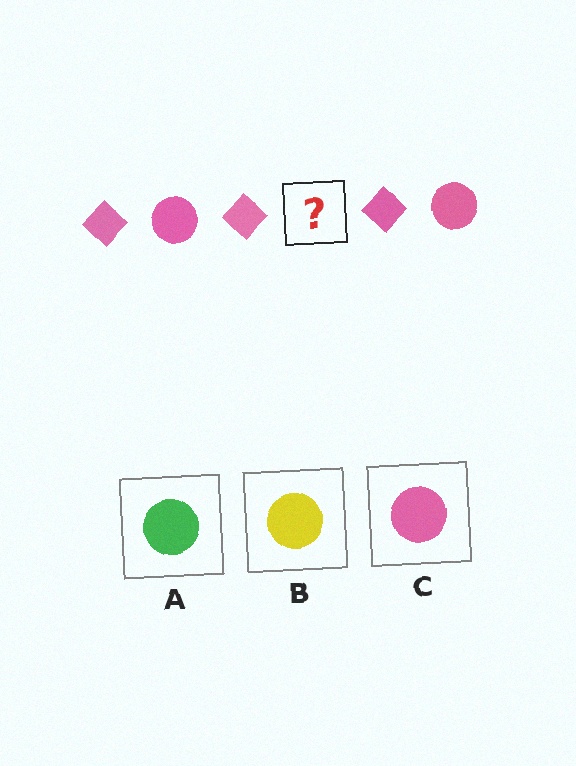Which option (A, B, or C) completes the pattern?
C.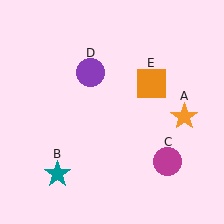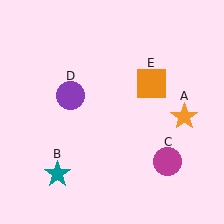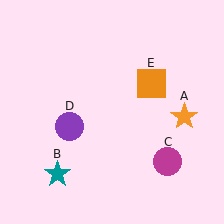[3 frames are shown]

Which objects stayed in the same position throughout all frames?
Orange star (object A) and teal star (object B) and magenta circle (object C) and orange square (object E) remained stationary.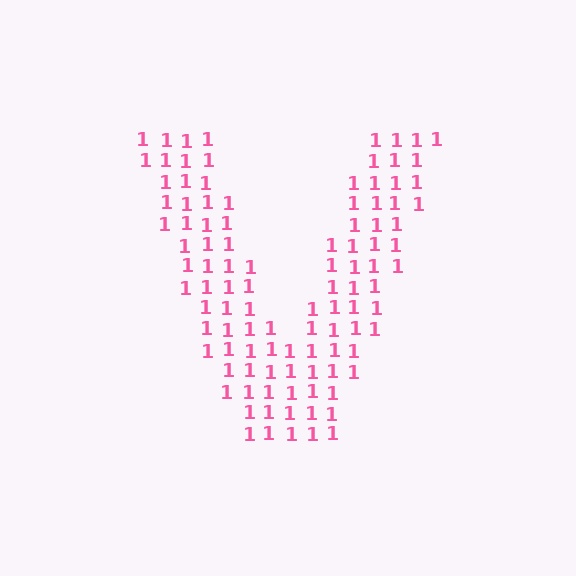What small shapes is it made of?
It is made of small digit 1's.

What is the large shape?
The large shape is the letter V.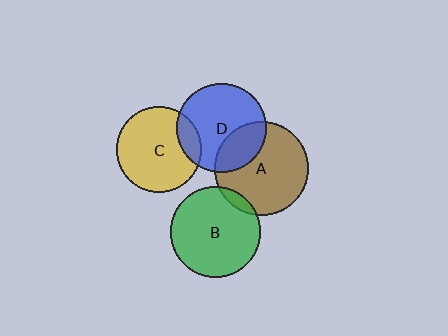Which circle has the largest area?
Circle A (brown).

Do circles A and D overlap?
Yes.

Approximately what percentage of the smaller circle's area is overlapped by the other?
Approximately 25%.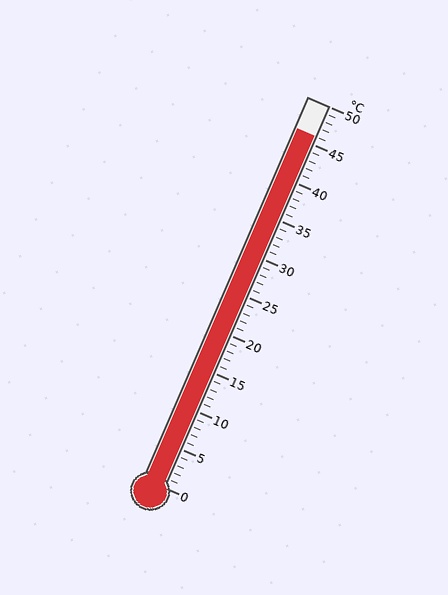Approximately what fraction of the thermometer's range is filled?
The thermometer is filled to approximately 90% of its range.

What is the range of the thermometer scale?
The thermometer scale ranges from 0°C to 50°C.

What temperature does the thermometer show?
The thermometer shows approximately 46°C.